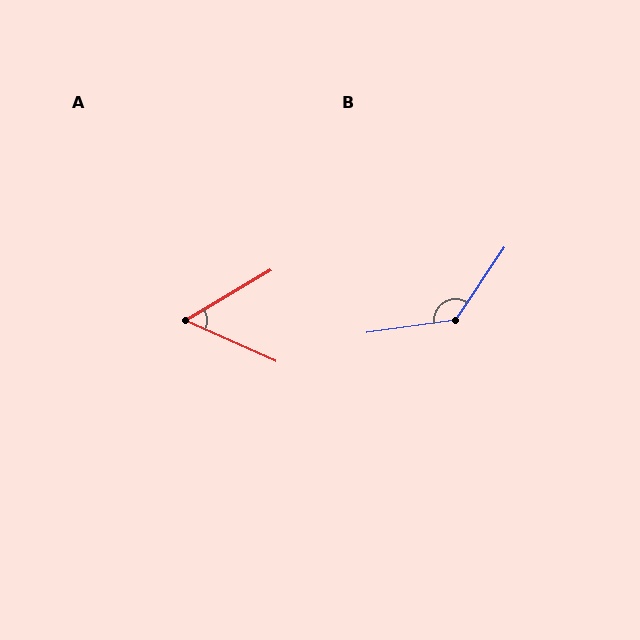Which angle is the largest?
B, at approximately 132 degrees.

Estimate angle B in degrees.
Approximately 132 degrees.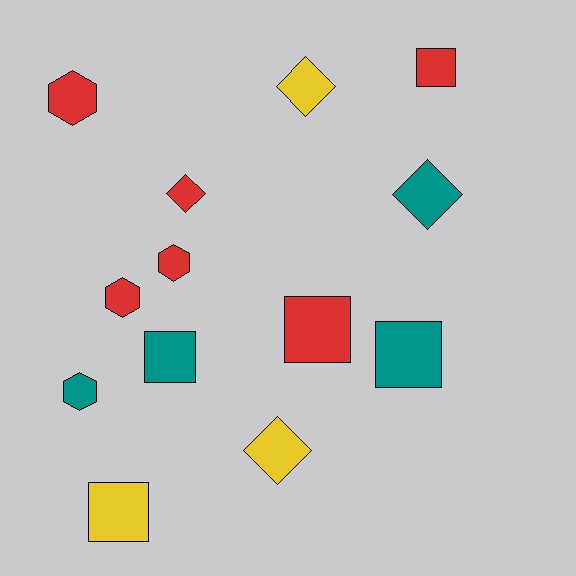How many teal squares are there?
There are 2 teal squares.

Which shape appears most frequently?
Square, with 5 objects.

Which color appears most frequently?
Red, with 6 objects.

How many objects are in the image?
There are 13 objects.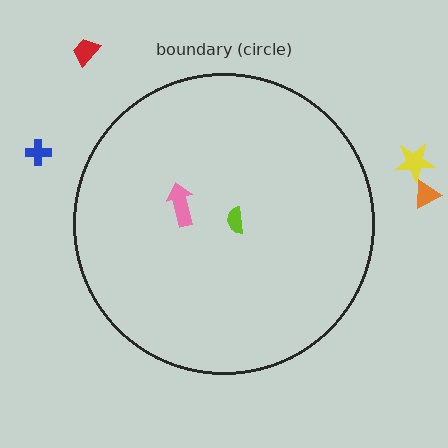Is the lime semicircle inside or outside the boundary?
Inside.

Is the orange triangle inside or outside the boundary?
Outside.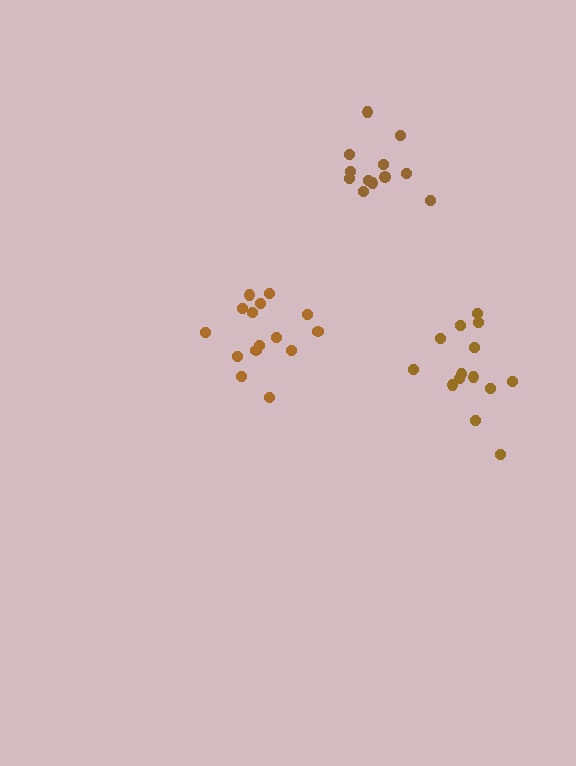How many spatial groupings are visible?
There are 3 spatial groupings.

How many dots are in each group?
Group 1: 12 dots, Group 2: 15 dots, Group 3: 14 dots (41 total).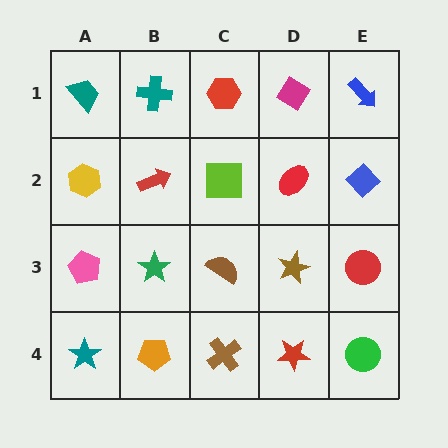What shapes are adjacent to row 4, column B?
A green star (row 3, column B), a teal star (row 4, column A), a brown cross (row 4, column C).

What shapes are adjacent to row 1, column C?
A lime square (row 2, column C), a teal cross (row 1, column B), a magenta diamond (row 1, column D).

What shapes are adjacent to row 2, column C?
A red hexagon (row 1, column C), a brown semicircle (row 3, column C), a red arrow (row 2, column B), a red ellipse (row 2, column D).